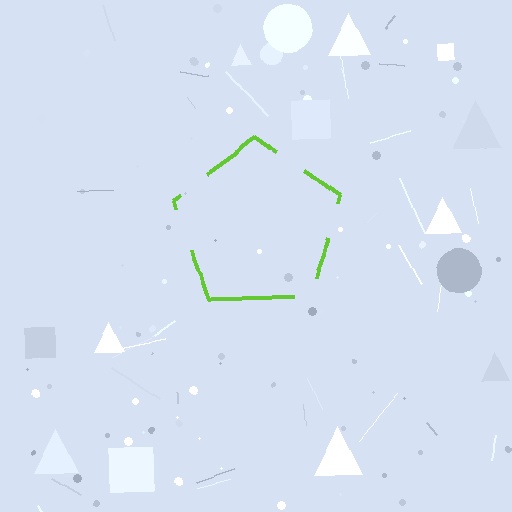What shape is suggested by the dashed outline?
The dashed outline suggests a pentagon.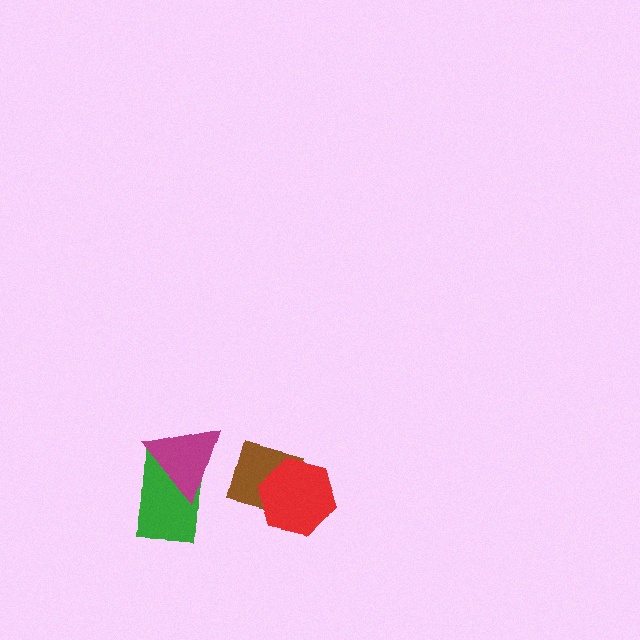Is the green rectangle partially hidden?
Yes, it is partially covered by another shape.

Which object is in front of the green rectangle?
The magenta triangle is in front of the green rectangle.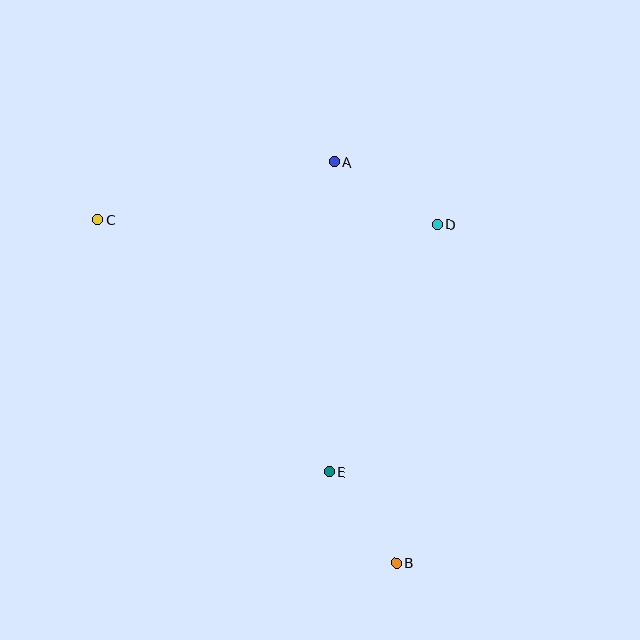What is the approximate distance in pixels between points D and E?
The distance between D and E is approximately 270 pixels.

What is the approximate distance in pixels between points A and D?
The distance between A and D is approximately 120 pixels.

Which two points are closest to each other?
Points B and E are closest to each other.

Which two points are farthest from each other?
Points B and C are farthest from each other.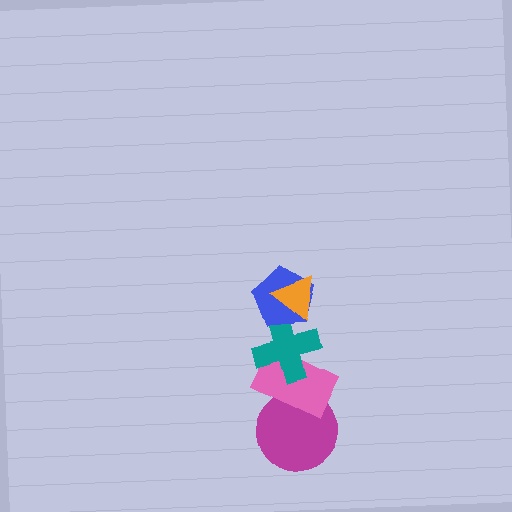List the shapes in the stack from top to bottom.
From top to bottom: the orange triangle, the blue pentagon, the teal cross, the pink rectangle, the magenta circle.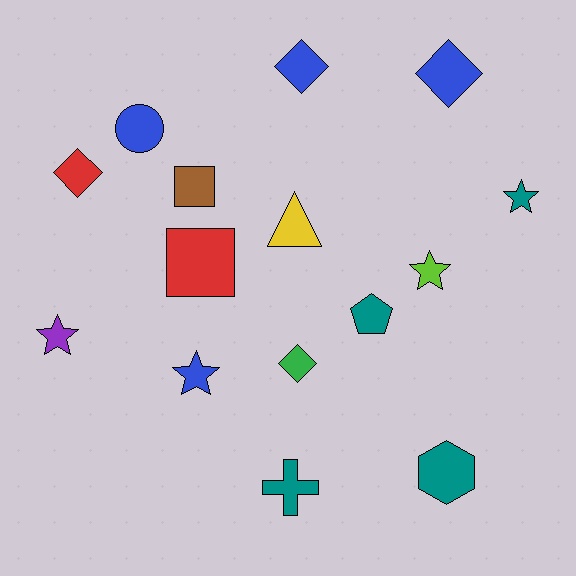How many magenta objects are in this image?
There are no magenta objects.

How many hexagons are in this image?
There is 1 hexagon.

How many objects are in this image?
There are 15 objects.